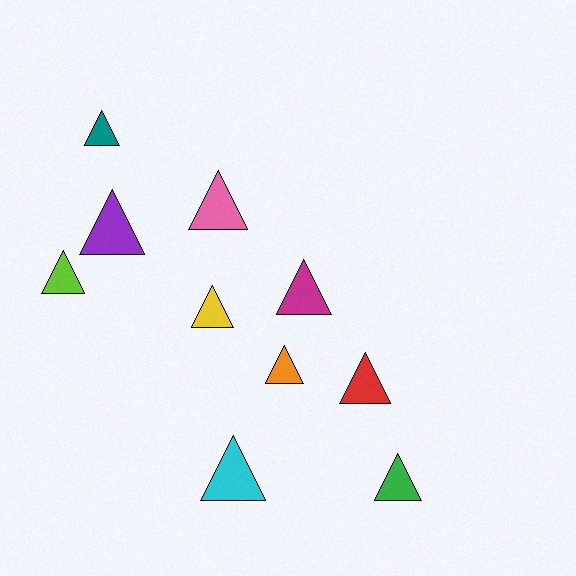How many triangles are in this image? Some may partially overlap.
There are 10 triangles.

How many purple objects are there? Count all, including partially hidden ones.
There is 1 purple object.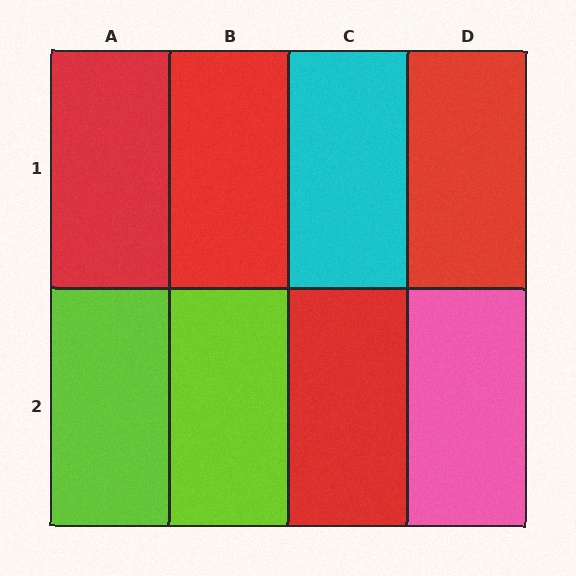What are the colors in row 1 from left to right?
Red, red, cyan, red.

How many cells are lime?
2 cells are lime.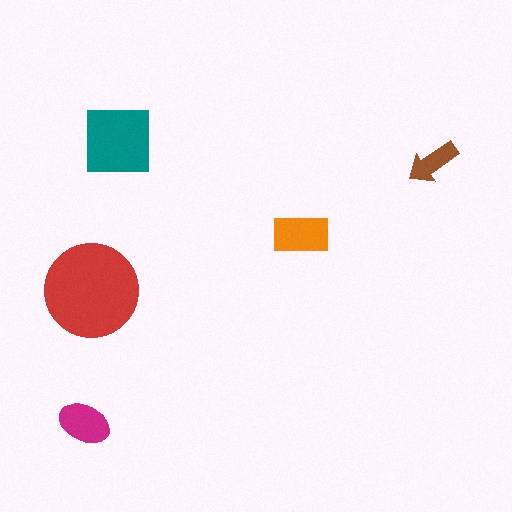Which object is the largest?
The red circle.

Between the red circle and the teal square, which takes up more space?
The red circle.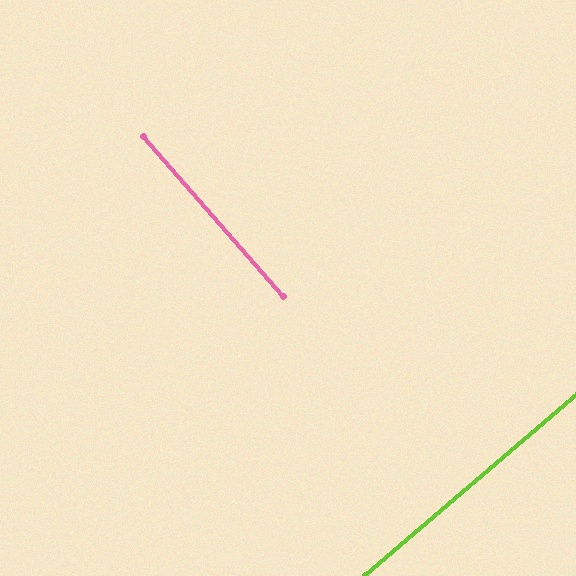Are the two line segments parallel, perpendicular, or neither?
Perpendicular — they meet at approximately 89°.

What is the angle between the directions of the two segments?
Approximately 89 degrees.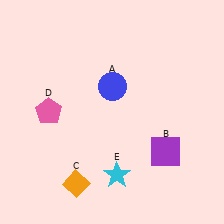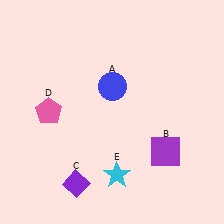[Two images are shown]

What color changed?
The diamond (C) changed from orange in Image 1 to purple in Image 2.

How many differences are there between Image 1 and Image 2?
There is 1 difference between the two images.